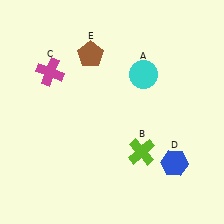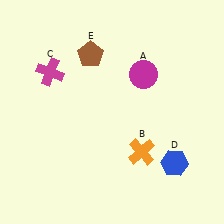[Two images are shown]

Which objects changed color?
A changed from cyan to magenta. B changed from lime to orange.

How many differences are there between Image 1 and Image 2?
There are 2 differences between the two images.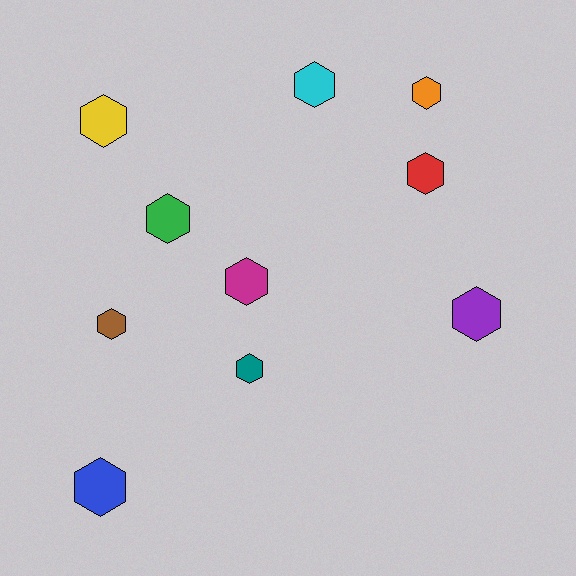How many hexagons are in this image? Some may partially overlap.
There are 10 hexagons.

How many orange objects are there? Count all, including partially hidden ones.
There is 1 orange object.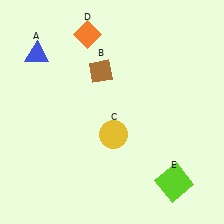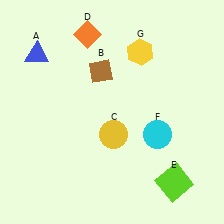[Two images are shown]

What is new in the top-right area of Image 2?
A yellow hexagon (G) was added in the top-right area of Image 2.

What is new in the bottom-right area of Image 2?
A cyan circle (F) was added in the bottom-right area of Image 2.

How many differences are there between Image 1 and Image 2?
There are 2 differences between the two images.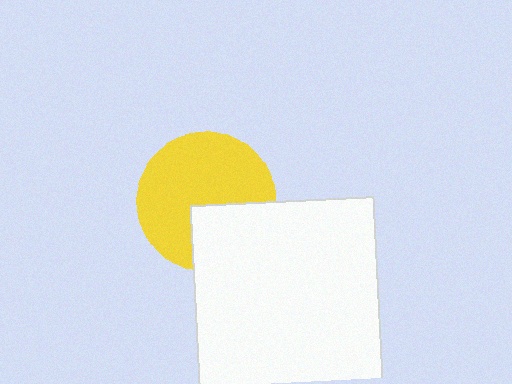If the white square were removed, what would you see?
You would see the complete yellow circle.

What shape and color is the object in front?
The object in front is a white square.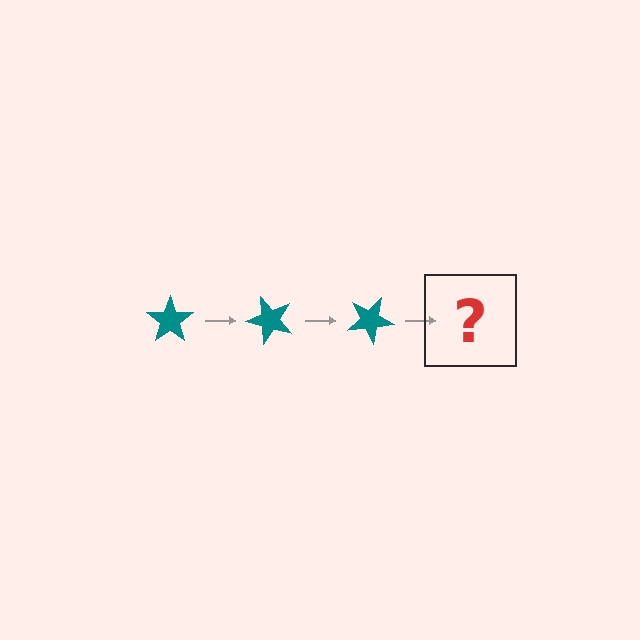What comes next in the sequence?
The next element should be a teal star rotated 150 degrees.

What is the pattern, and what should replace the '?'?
The pattern is that the star rotates 50 degrees each step. The '?' should be a teal star rotated 150 degrees.